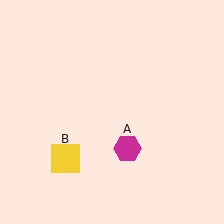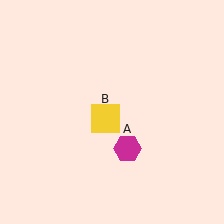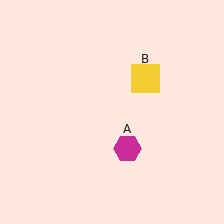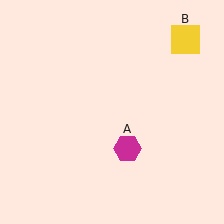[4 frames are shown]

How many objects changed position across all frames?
1 object changed position: yellow square (object B).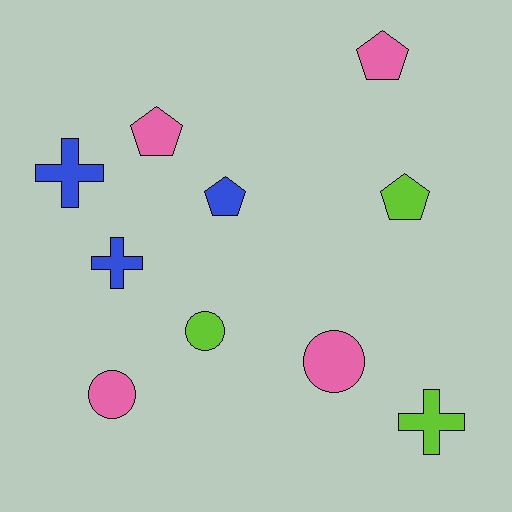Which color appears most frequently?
Pink, with 4 objects.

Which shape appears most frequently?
Pentagon, with 4 objects.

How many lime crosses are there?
There is 1 lime cross.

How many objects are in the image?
There are 10 objects.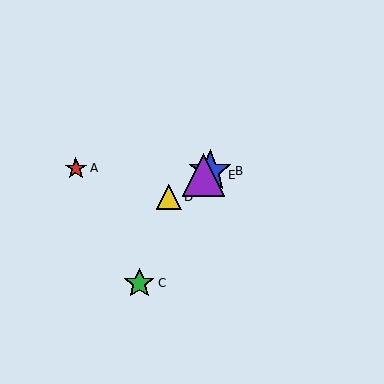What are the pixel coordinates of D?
Object D is at (169, 197).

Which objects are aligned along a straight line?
Objects B, D, E are aligned along a straight line.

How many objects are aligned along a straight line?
3 objects (B, D, E) are aligned along a straight line.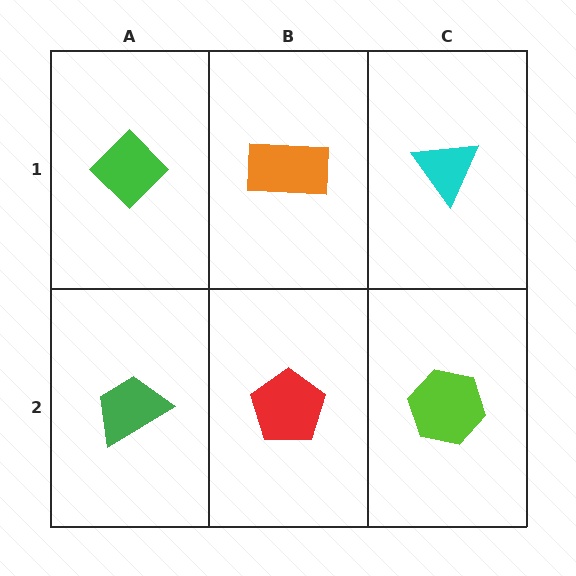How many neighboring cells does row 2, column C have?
2.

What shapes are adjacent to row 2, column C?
A cyan triangle (row 1, column C), a red pentagon (row 2, column B).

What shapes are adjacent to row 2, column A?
A green diamond (row 1, column A), a red pentagon (row 2, column B).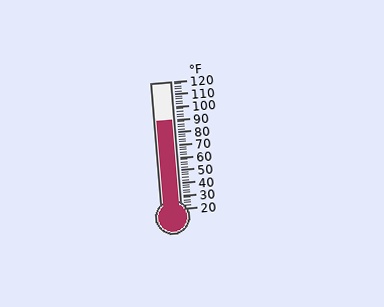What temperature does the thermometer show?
The thermometer shows approximately 90°F.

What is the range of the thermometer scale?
The thermometer scale ranges from 20°F to 120°F.